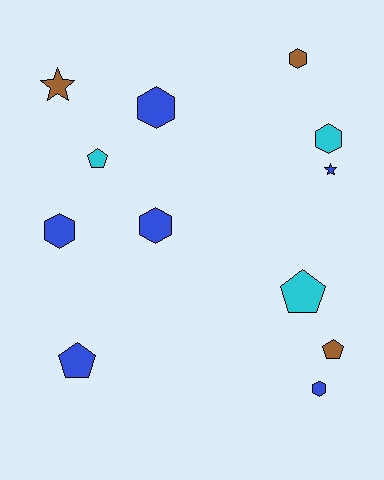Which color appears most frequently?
Blue, with 6 objects.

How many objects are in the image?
There are 12 objects.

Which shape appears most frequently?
Hexagon, with 6 objects.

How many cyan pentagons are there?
There are 2 cyan pentagons.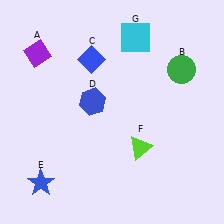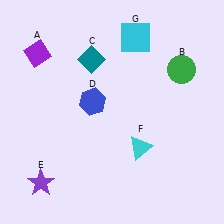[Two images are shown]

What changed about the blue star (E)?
In Image 1, E is blue. In Image 2, it changed to purple.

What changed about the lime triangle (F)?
In Image 1, F is lime. In Image 2, it changed to cyan.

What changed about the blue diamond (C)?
In Image 1, C is blue. In Image 2, it changed to teal.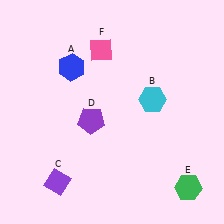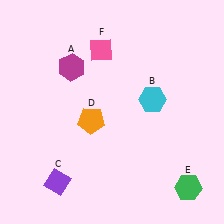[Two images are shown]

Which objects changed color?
A changed from blue to magenta. D changed from purple to orange.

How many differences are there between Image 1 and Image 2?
There are 2 differences between the two images.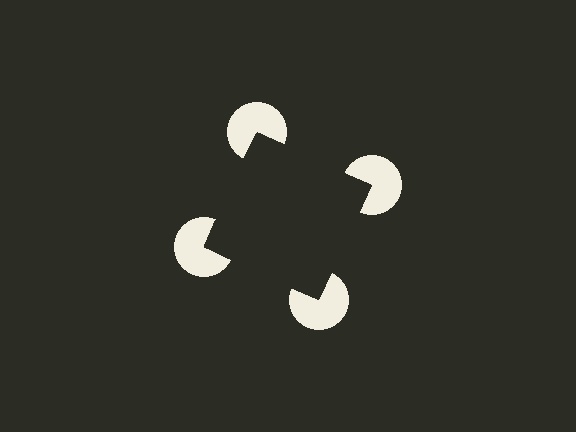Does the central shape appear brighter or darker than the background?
It typically appears slightly darker than the background, even though no actual brightness change is drawn.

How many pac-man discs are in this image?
There are 4 — one at each vertex of the illusory square.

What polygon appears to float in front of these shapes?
An illusory square — its edges are inferred from the aligned wedge cuts in the pac-man discs, not physically drawn.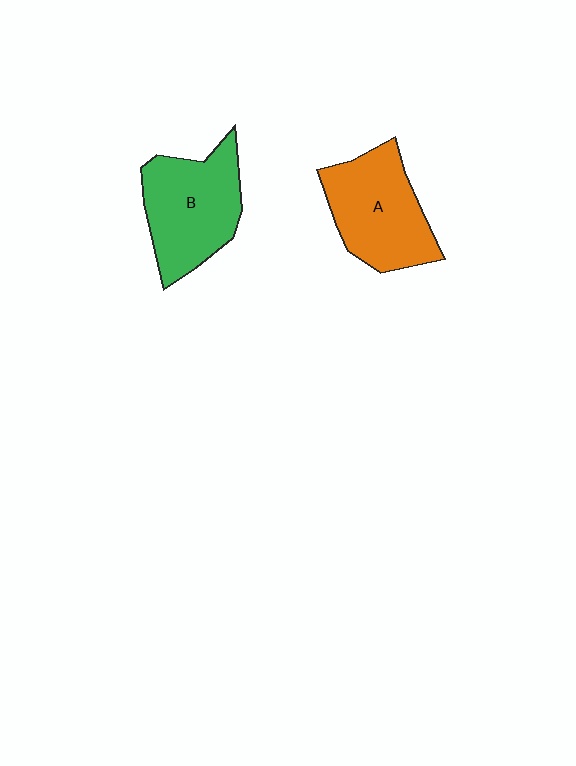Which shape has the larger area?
Shape B (green).